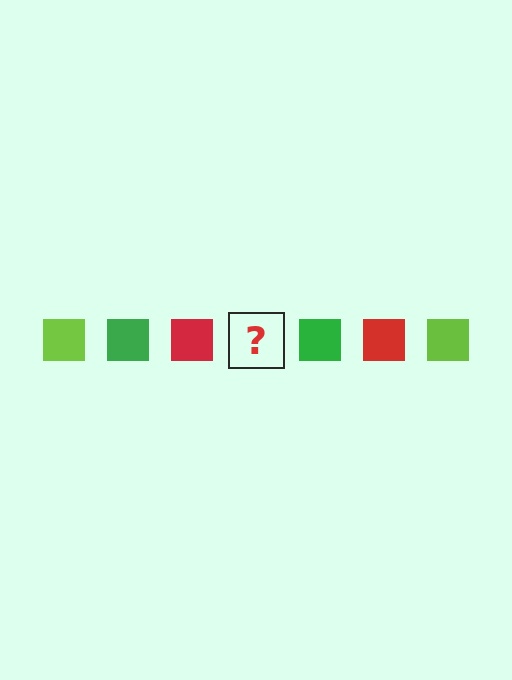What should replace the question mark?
The question mark should be replaced with a lime square.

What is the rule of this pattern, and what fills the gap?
The rule is that the pattern cycles through lime, green, red squares. The gap should be filled with a lime square.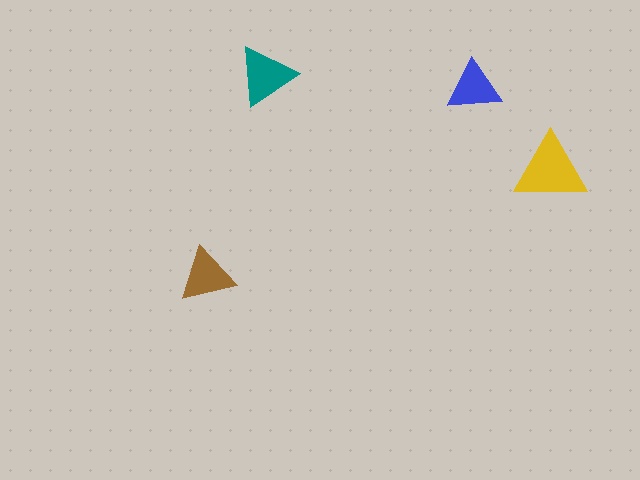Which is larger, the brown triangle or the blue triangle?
The brown one.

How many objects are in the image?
There are 4 objects in the image.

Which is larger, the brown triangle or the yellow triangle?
The yellow one.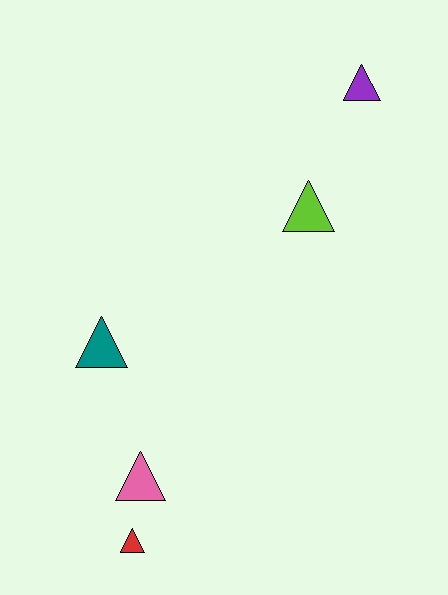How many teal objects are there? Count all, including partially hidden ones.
There is 1 teal object.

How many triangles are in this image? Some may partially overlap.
There are 5 triangles.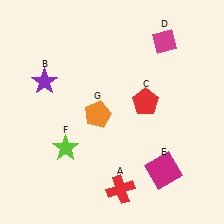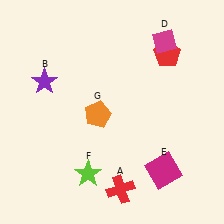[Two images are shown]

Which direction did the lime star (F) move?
The lime star (F) moved down.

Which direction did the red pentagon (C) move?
The red pentagon (C) moved up.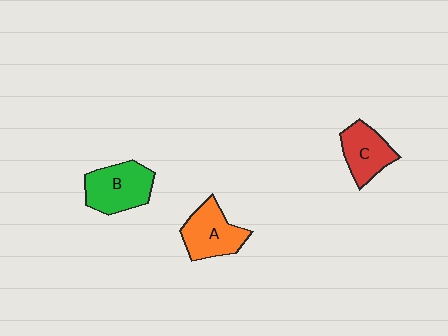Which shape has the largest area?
Shape B (green).